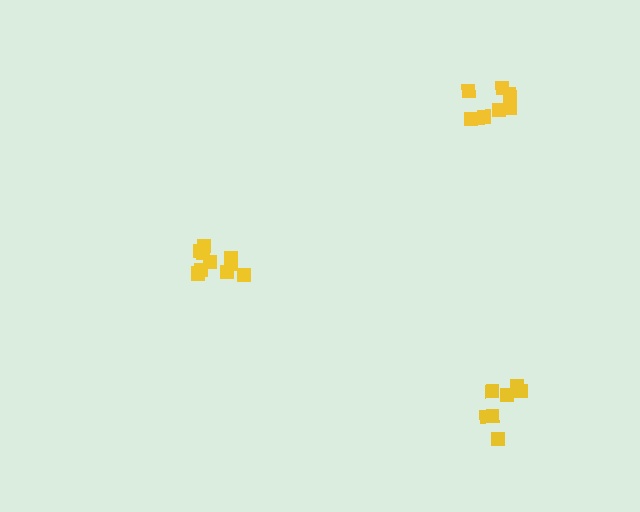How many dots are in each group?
Group 1: 7 dots, Group 2: 11 dots, Group 3: 7 dots (25 total).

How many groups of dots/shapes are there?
There are 3 groups.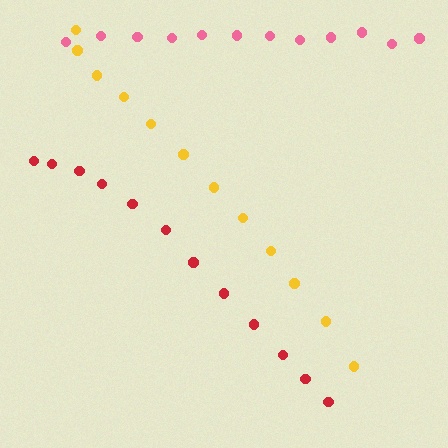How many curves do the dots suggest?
There are 3 distinct paths.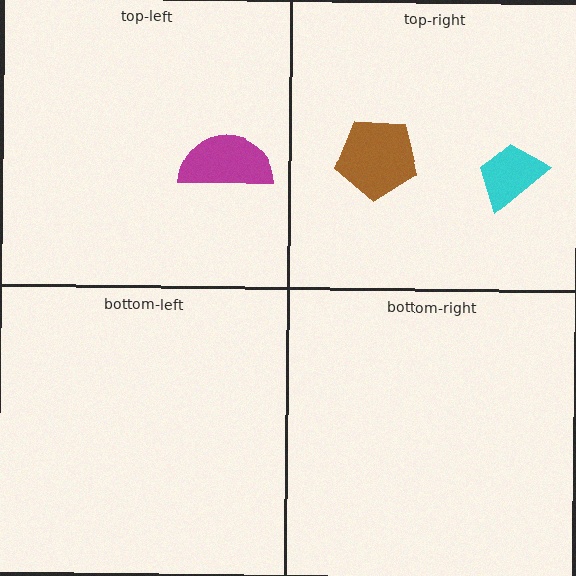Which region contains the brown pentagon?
The top-right region.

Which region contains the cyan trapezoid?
The top-right region.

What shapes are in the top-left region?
The magenta semicircle.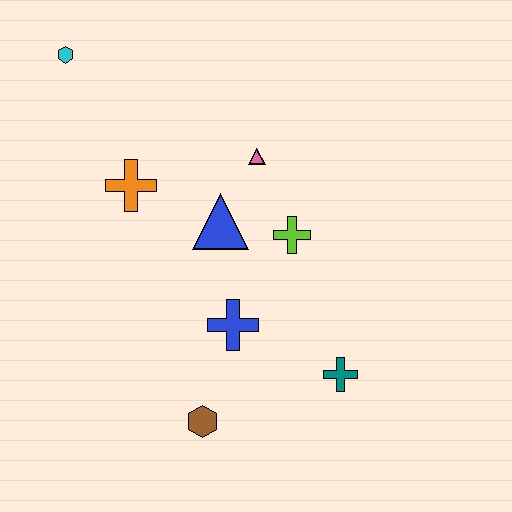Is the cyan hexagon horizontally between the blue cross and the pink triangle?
No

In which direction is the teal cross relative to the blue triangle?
The teal cross is below the blue triangle.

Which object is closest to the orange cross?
The blue triangle is closest to the orange cross.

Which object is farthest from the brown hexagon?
The cyan hexagon is farthest from the brown hexagon.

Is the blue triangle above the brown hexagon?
Yes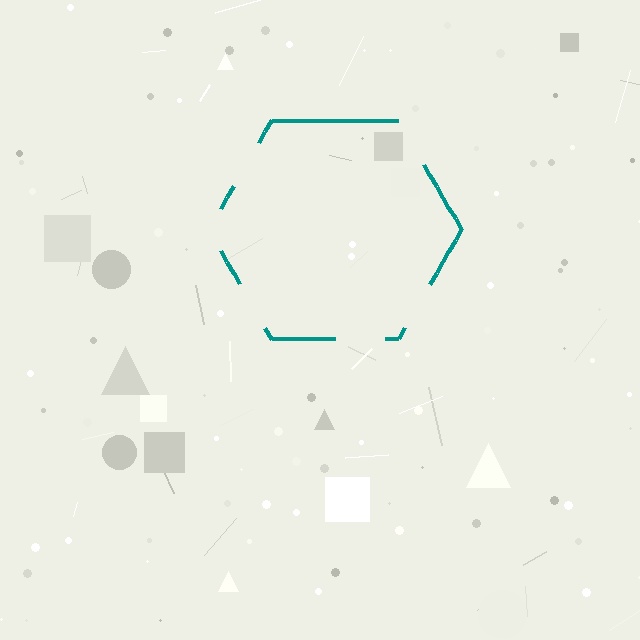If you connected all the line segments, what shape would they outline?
They would outline a hexagon.